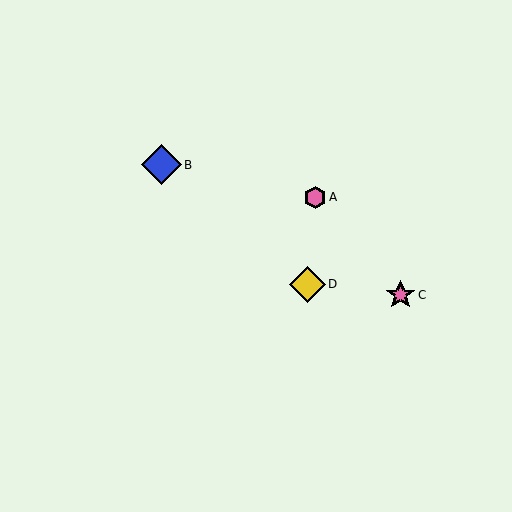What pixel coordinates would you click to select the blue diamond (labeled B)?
Click at (161, 165) to select the blue diamond B.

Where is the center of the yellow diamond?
The center of the yellow diamond is at (307, 284).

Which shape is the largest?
The blue diamond (labeled B) is the largest.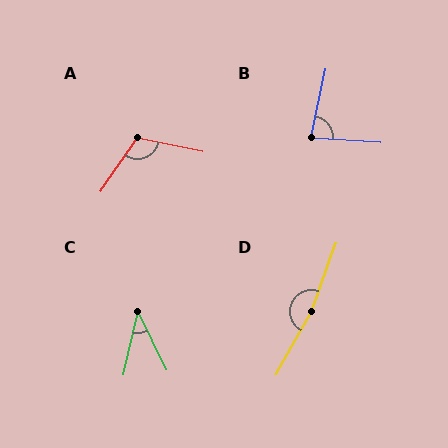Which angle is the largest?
D, at approximately 170 degrees.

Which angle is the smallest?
C, at approximately 39 degrees.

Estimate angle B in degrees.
Approximately 82 degrees.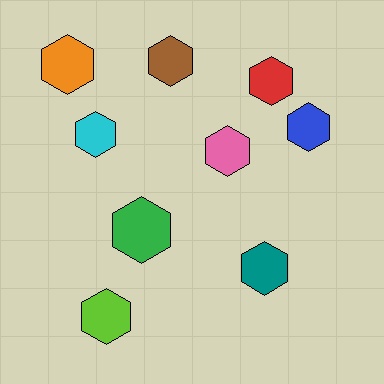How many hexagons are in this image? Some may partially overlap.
There are 9 hexagons.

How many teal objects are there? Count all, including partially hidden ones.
There is 1 teal object.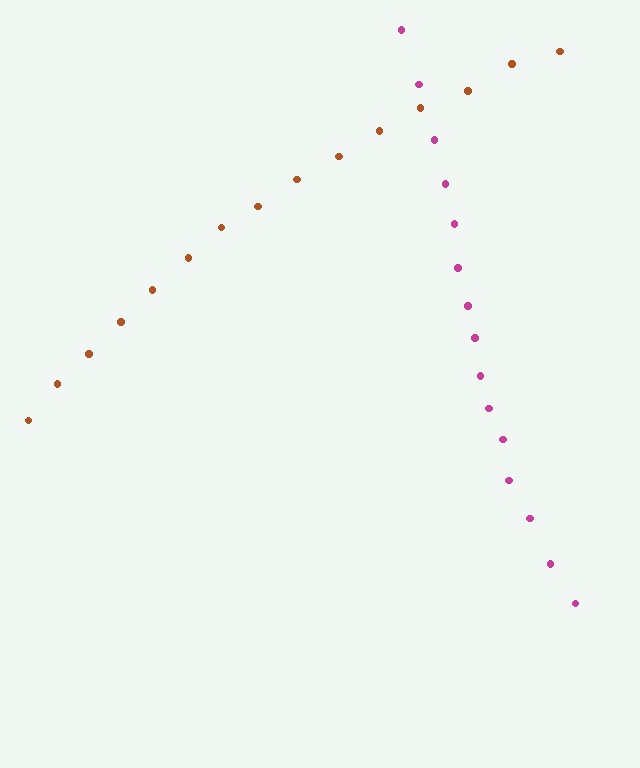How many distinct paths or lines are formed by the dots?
There are 2 distinct paths.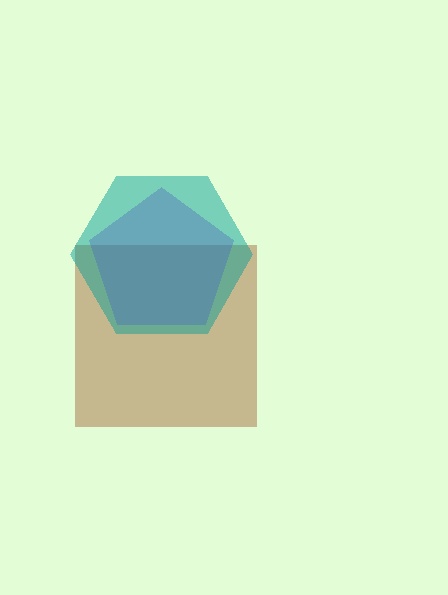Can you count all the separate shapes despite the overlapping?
Yes, there are 3 separate shapes.